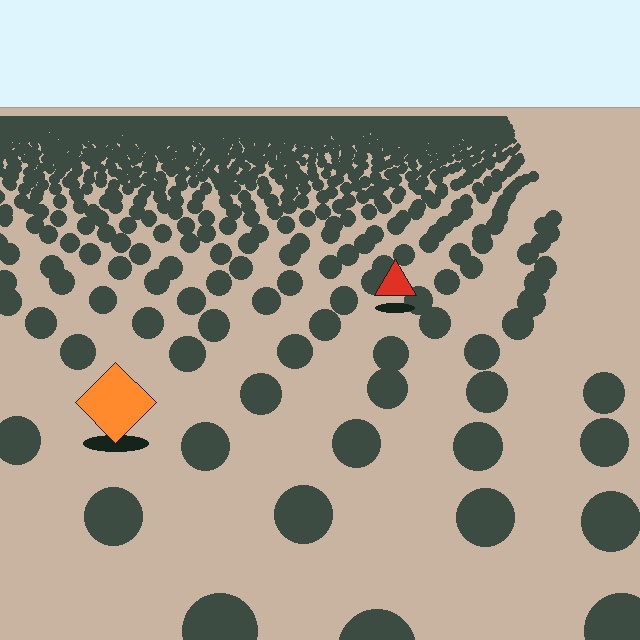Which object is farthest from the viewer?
The red triangle is farthest from the viewer. It appears smaller and the ground texture around it is denser.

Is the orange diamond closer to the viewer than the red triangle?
Yes. The orange diamond is closer — you can tell from the texture gradient: the ground texture is coarser near it.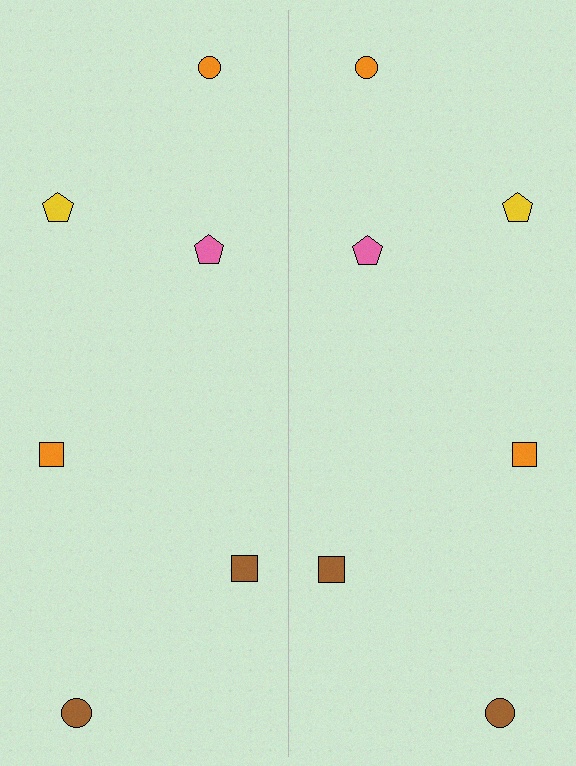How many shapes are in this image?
There are 12 shapes in this image.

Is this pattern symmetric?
Yes, this pattern has bilateral (reflection) symmetry.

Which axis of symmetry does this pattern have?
The pattern has a vertical axis of symmetry running through the center of the image.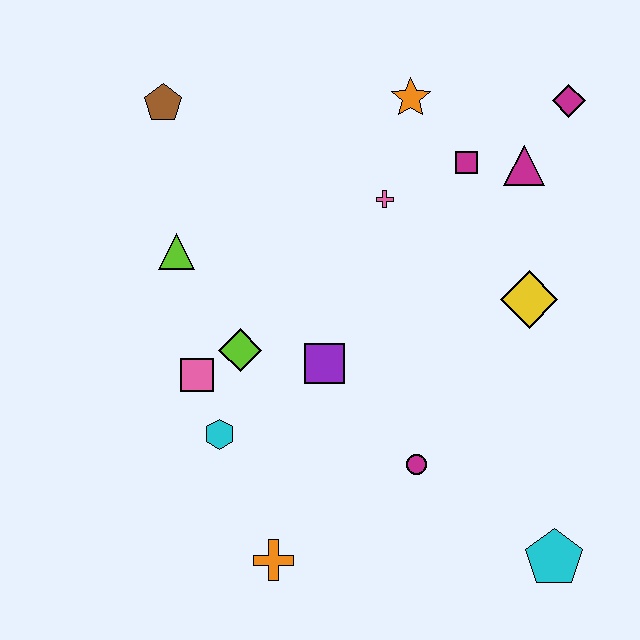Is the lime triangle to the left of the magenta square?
Yes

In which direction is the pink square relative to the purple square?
The pink square is to the left of the purple square.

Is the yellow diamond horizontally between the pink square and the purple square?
No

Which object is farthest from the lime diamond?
The magenta diamond is farthest from the lime diamond.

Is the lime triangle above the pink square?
Yes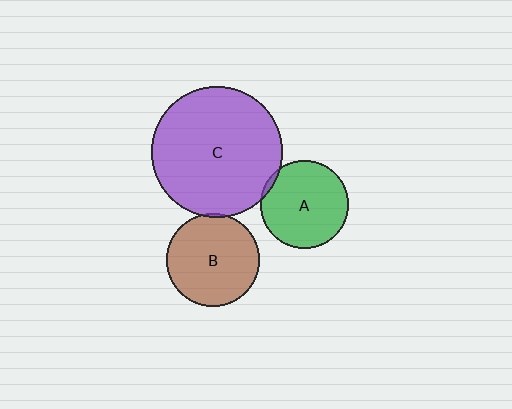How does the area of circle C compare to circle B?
Approximately 2.0 times.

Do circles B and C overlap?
Yes.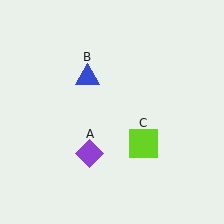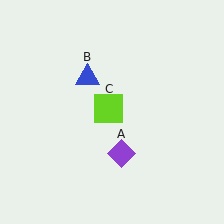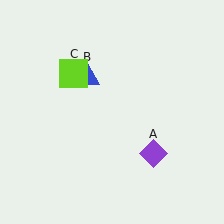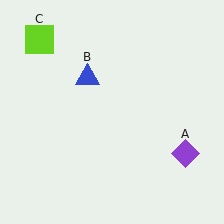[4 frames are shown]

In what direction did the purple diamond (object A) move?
The purple diamond (object A) moved right.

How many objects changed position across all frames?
2 objects changed position: purple diamond (object A), lime square (object C).